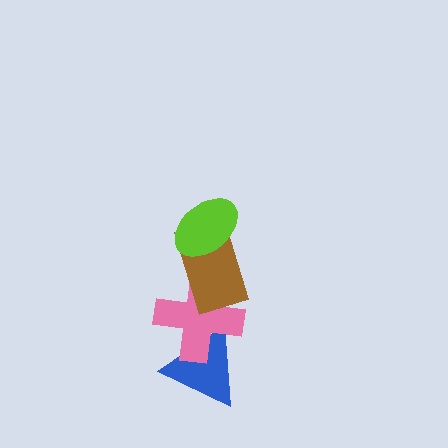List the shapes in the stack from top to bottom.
From top to bottom: the lime ellipse, the brown rectangle, the pink cross, the blue triangle.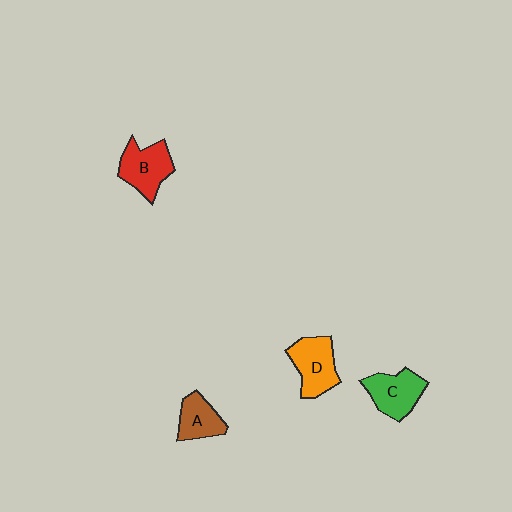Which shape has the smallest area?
Shape A (brown).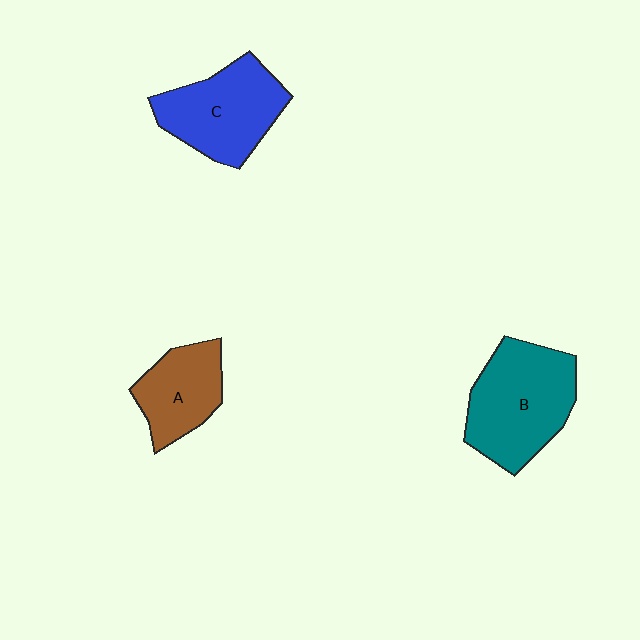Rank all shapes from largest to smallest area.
From largest to smallest: B (teal), C (blue), A (brown).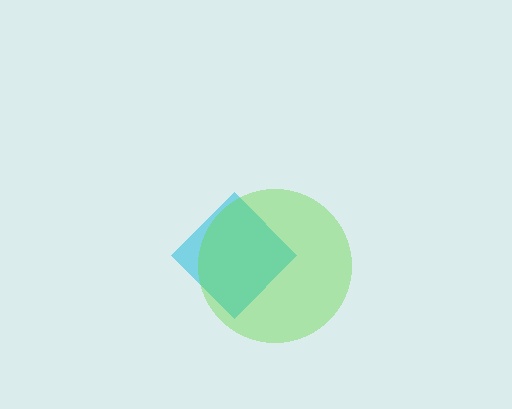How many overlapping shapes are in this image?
There are 2 overlapping shapes in the image.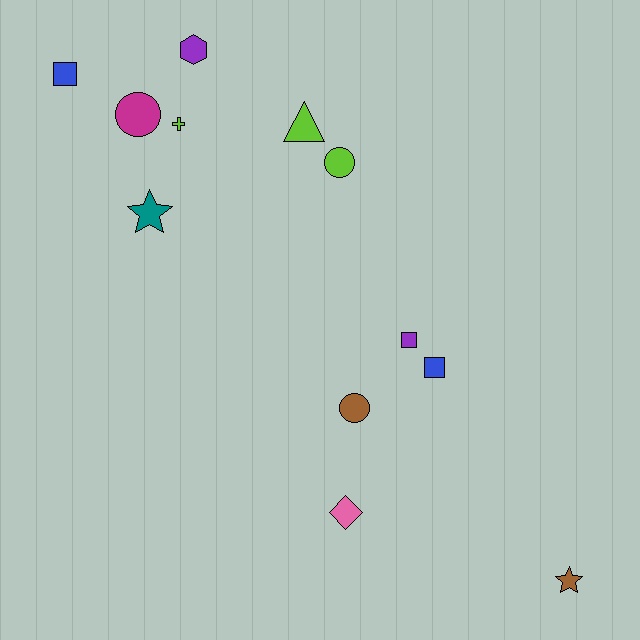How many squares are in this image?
There are 3 squares.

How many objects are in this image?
There are 12 objects.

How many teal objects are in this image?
There is 1 teal object.